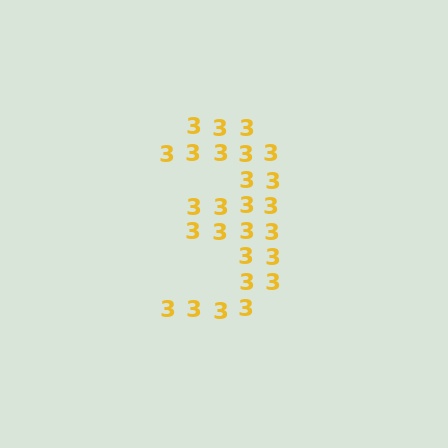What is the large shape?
The large shape is the digit 3.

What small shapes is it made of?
It is made of small digit 3's.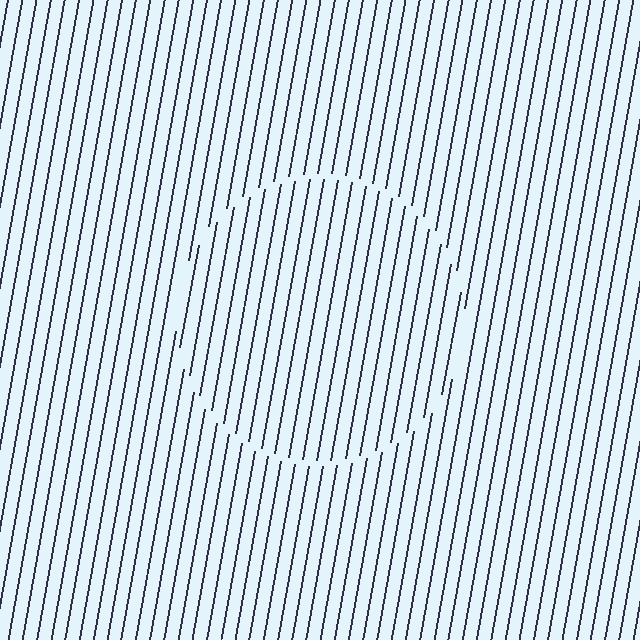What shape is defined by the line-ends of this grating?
An illusory circle. The interior of the shape contains the same grating, shifted by half a period — the contour is defined by the phase discontinuity where line-ends from the inner and outer gratings abut.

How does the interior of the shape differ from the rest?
The interior of the shape contains the same grating, shifted by half a period — the contour is defined by the phase discontinuity where line-ends from the inner and outer gratings abut.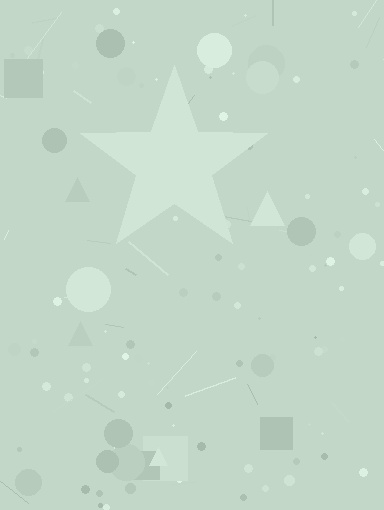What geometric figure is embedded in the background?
A star is embedded in the background.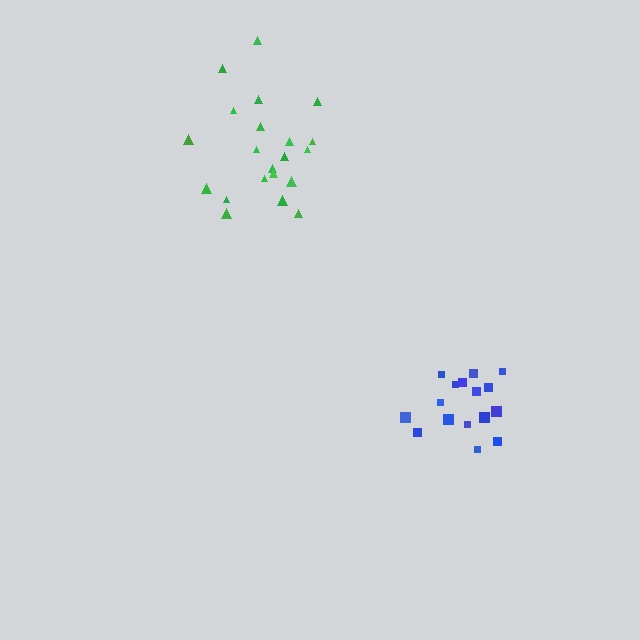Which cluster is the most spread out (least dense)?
Green.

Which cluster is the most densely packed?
Blue.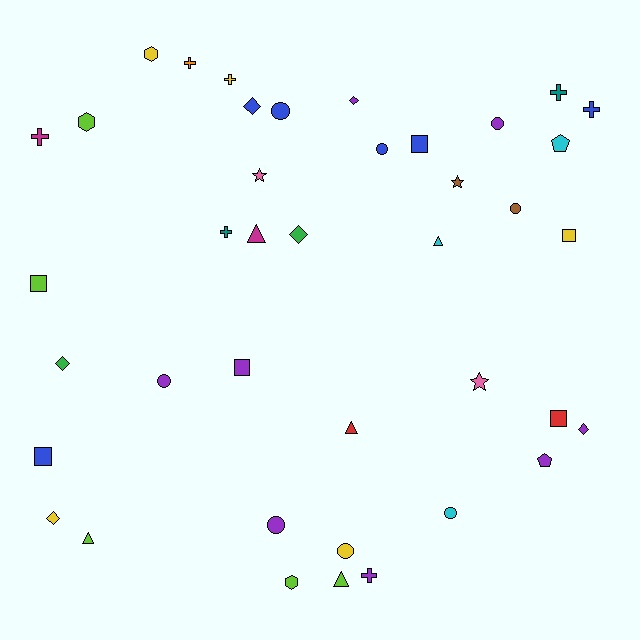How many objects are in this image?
There are 40 objects.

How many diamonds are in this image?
There are 6 diamonds.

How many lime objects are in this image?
There are 5 lime objects.